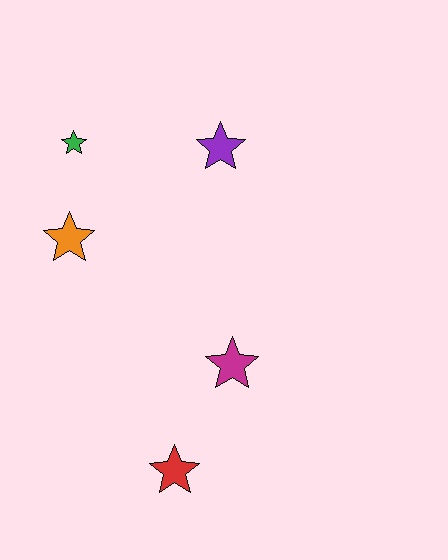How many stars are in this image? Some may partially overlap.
There are 5 stars.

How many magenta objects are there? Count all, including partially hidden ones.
There is 1 magenta object.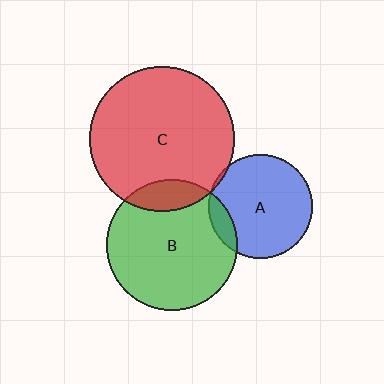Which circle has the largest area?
Circle C (red).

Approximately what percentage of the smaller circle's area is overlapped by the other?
Approximately 15%.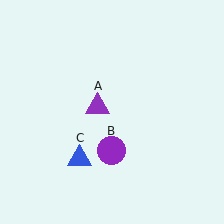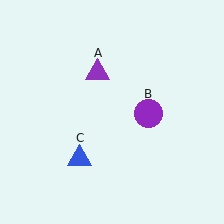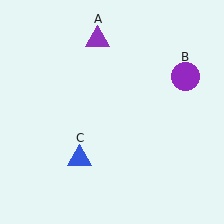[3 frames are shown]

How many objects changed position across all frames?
2 objects changed position: purple triangle (object A), purple circle (object B).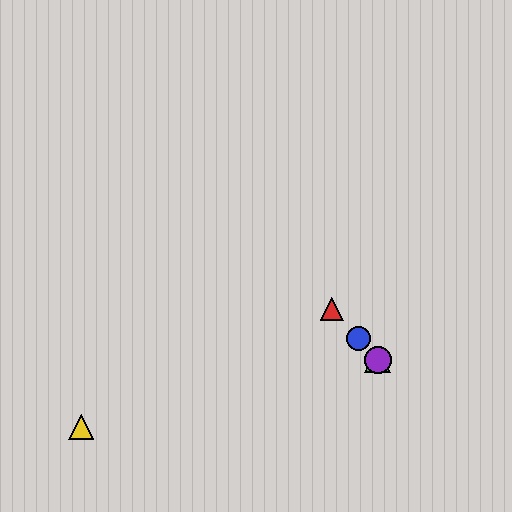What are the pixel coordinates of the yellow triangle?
The yellow triangle is at (81, 427).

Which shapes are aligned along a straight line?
The red triangle, the blue circle, the green triangle, the purple circle are aligned along a straight line.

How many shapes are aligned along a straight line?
4 shapes (the red triangle, the blue circle, the green triangle, the purple circle) are aligned along a straight line.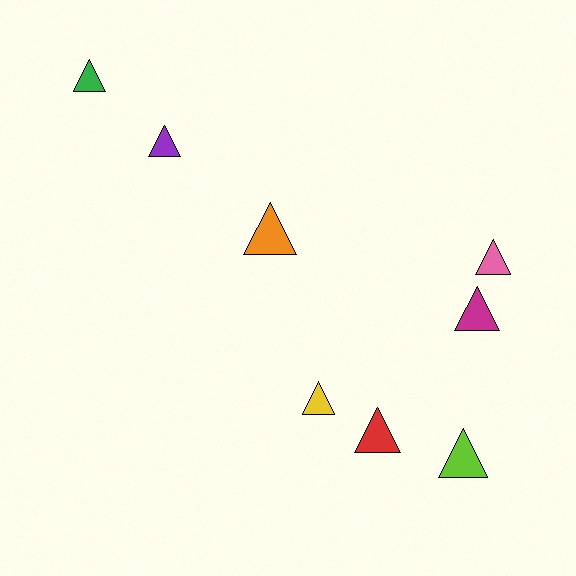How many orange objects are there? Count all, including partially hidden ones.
There is 1 orange object.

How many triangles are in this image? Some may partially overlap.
There are 8 triangles.